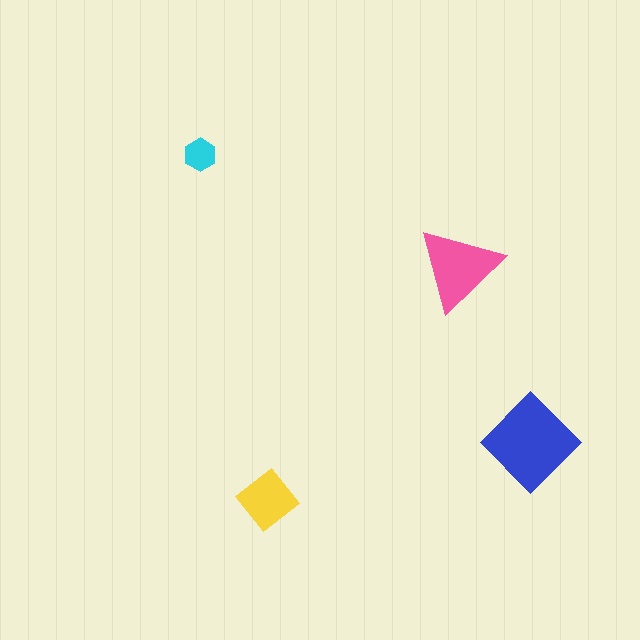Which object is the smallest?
The cyan hexagon.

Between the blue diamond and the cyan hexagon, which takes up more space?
The blue diamond.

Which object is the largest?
The blue diamond.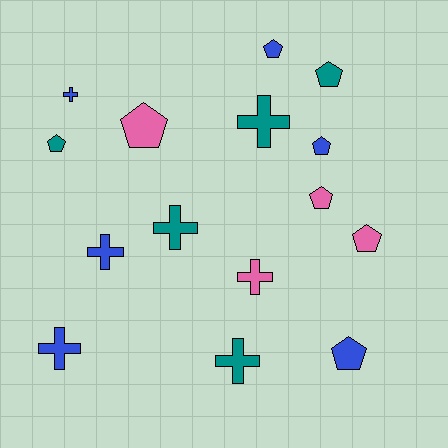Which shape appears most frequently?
Pentagon, with 8 objects.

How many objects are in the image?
There are 15 objects.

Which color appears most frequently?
Blue, with 6 objects.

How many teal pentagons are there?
There are 2 teal pentagons.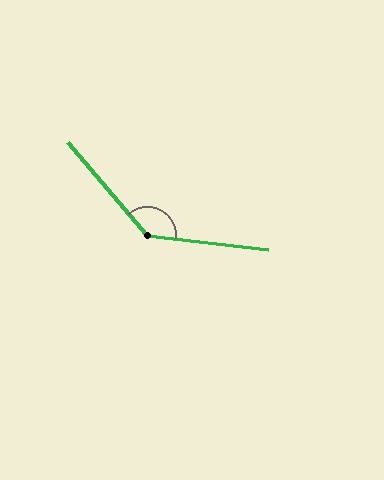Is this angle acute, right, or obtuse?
It is obtuse.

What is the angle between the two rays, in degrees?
Approximately 137 degrees.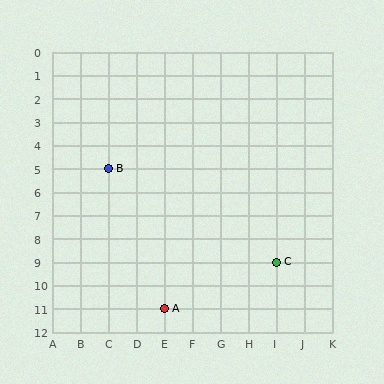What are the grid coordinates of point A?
Point A is at grid coordinates (E, 11).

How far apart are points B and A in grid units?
Points B and A are 2 columns and 6 rows apart (about 6.3 grid units diagonally).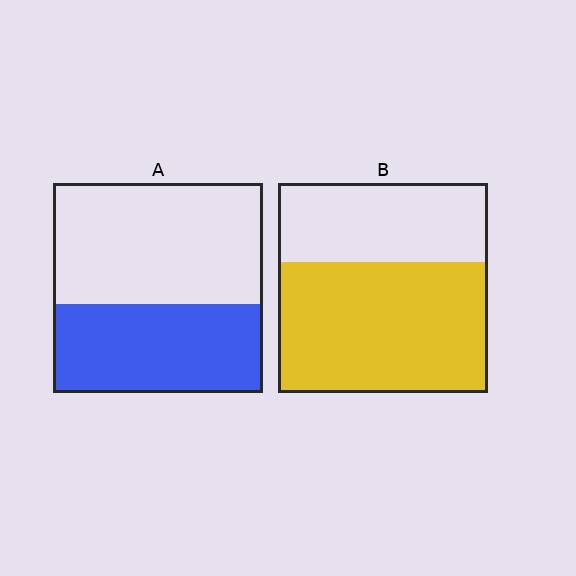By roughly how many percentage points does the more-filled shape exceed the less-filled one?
By roughly 20 percentage points (B over A).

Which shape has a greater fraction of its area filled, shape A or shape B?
Shape B.